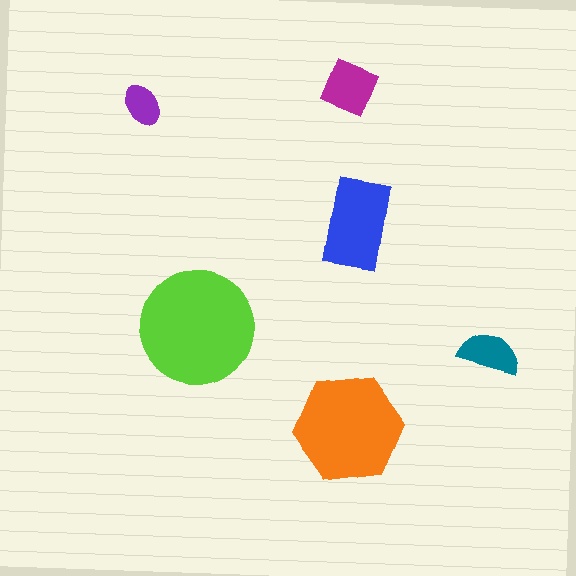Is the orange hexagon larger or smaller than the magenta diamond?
Larger.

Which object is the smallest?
The purple ellipse.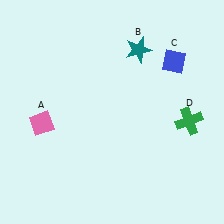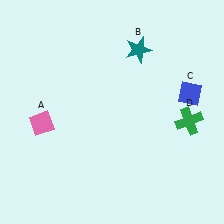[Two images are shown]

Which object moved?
The blue diamond (C) moved down.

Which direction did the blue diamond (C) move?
The blue diamond (C) moved down.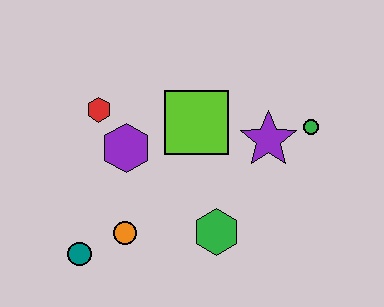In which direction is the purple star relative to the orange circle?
The purple star is to the right of the orange circle.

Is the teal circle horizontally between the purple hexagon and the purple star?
No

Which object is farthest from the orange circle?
The green circle is farthest from the orange circle.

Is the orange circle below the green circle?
Yes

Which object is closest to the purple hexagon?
The red hexagon is closest to the purple hexagon.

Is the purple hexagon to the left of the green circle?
Yes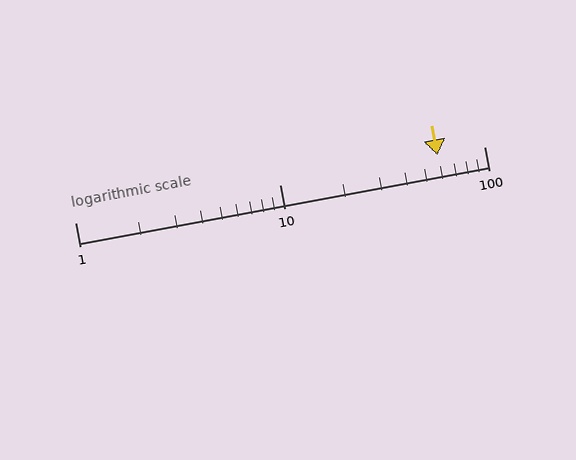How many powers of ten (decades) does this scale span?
The scale spans 2 decades, from 1 to 100.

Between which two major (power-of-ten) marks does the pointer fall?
The pointer is between 10 and 100.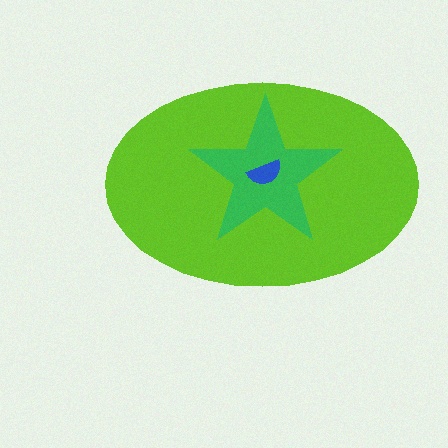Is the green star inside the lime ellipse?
Yes.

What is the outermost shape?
The lime ellipse.